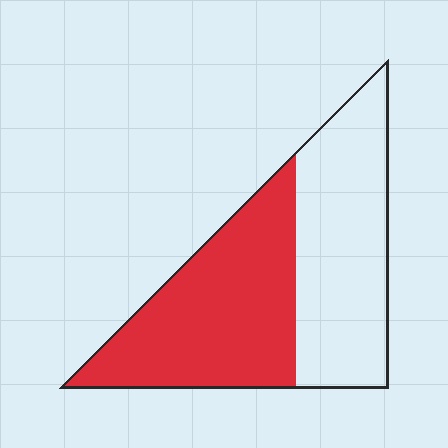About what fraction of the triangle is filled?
About one half (1/2).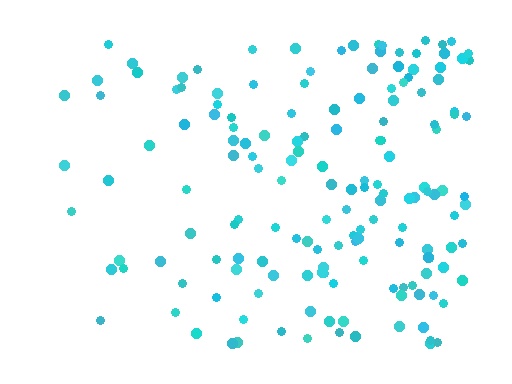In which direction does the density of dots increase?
From left to right, with the right side densest.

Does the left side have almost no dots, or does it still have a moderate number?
Still a moderate number, just noticeably fewer than the right.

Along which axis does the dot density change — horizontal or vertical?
Horizontal.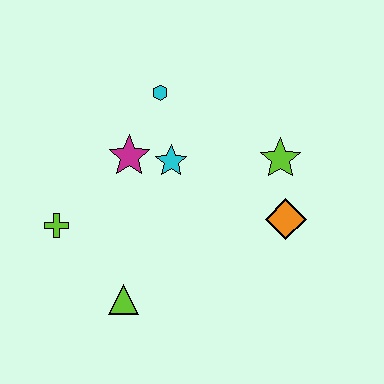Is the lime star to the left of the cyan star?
No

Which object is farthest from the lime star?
The lime cross is farthest from the lime star.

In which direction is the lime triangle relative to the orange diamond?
The lime triangle is to the left of the orange diamond.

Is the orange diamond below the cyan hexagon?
Yes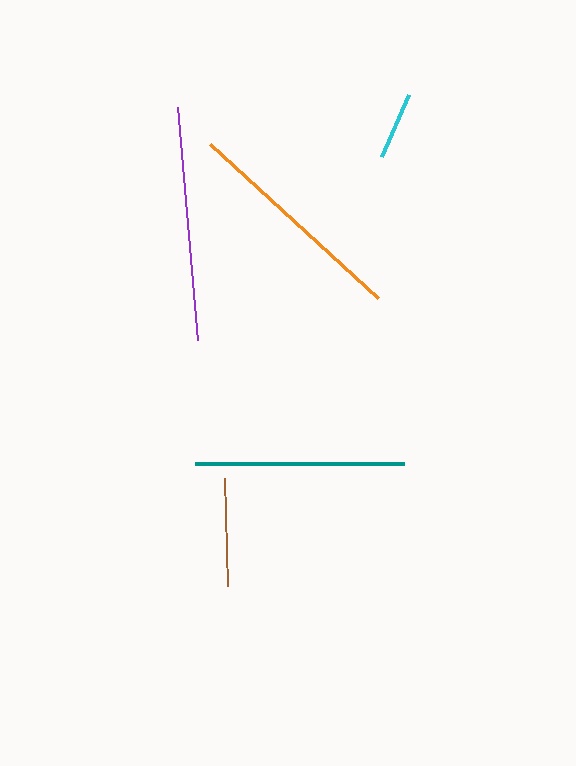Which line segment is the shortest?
The cyan line is the shortest at approximately 68 pixels.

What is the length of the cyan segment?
The cyan segment is approximately 68 pixels long.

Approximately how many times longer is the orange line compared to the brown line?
The orange line is approximately 2.1 times the length of the brown line.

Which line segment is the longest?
The purple line is the longest at approximately 234 pixels.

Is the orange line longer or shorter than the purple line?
The purple line is longer than the orange line.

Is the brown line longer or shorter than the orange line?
The orange line is longer than the brown line.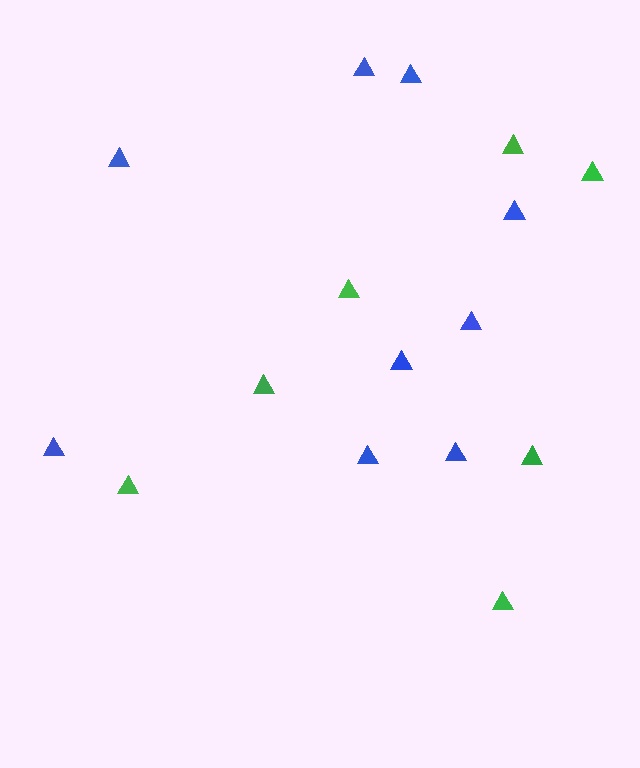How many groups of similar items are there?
There are 2 groups: one group of blue triangles (9) and one group of green triangles (7).